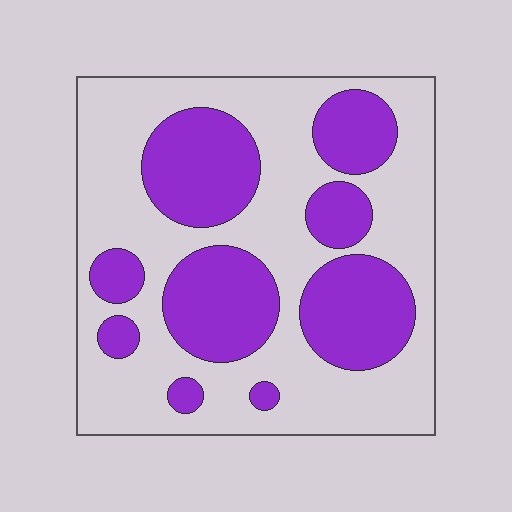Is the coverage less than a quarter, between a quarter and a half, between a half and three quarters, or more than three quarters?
Between a quarter and a half.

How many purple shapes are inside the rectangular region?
9.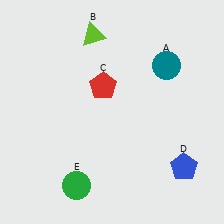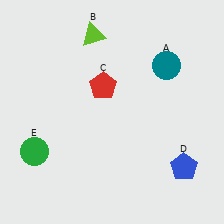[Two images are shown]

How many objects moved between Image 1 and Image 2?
1 object moved between the two images.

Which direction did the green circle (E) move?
The green circle (E) moved left.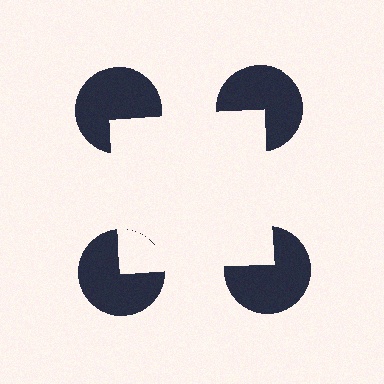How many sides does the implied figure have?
4 sides.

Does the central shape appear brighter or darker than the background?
It typically appears slightly brighter than the background, even though no actual brightness change is drawn.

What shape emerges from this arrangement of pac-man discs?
An illusory square — its edges are inferred from the aligned wedge cuts in the pac-man discs, not physically drawn.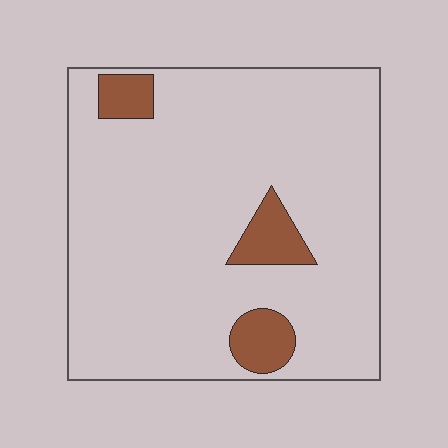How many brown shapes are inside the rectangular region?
3.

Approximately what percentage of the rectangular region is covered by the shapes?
Approximately 10%.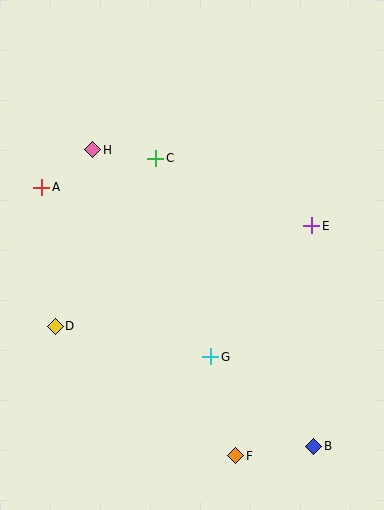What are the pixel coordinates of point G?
Point G is at (211, 357).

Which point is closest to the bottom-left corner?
Point D is closest to the bottom-left corner.